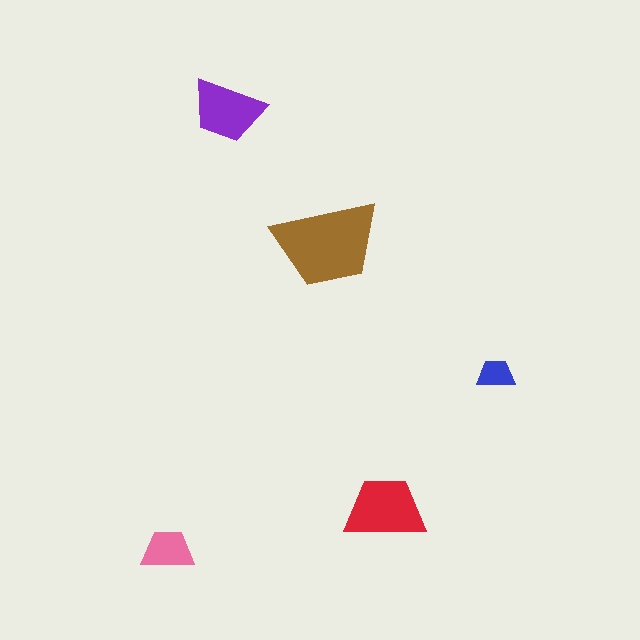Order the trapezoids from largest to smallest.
the brown one, the red one, the purple one, the pink one, the blue one.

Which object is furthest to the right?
The blue trapezoid is rightmost.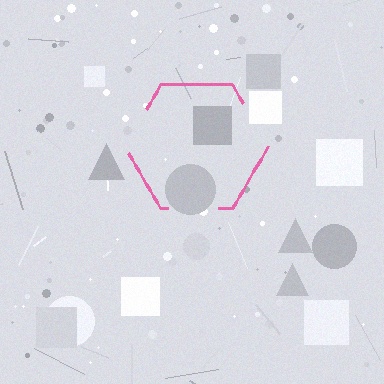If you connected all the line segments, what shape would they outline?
They would outline a hexagon.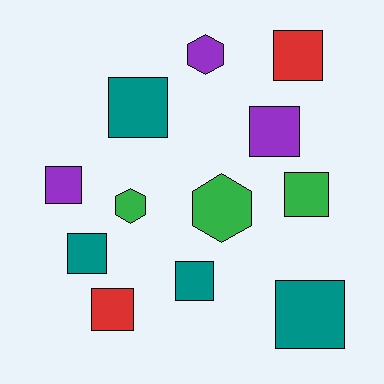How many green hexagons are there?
There are 2 green hexagons.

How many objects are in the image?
There are 12 objects.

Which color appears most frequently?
Teal, with 4 objects.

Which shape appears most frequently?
Square, with 9 objects.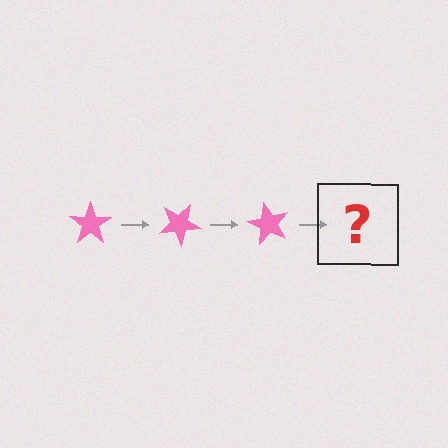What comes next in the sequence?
The next element should be a pink star rotated 90 degrees.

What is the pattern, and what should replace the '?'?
The pattern is that the star rotates 30 degrees each step. The '?' should be a pink star rotated 90 degrees.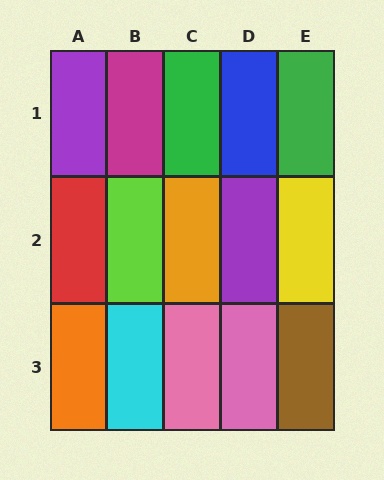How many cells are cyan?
1 cell is cyan.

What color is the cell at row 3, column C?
Pink.